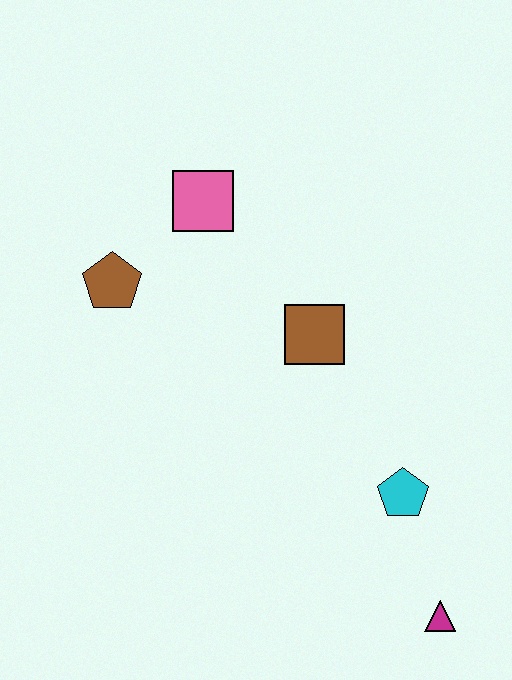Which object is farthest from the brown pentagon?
The magenta triangle is farthest from the brown pentagon.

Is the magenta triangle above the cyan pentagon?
No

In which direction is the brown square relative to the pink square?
The brown square is below the pink square.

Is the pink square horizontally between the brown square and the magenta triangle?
No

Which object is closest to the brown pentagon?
The pink square is closest to the brown pentagon.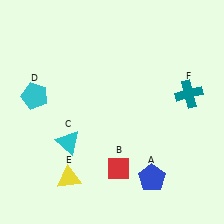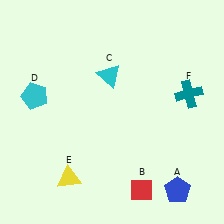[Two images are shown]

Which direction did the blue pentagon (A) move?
The blue pentagon (A) moved right.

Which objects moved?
The objects that moved are: the blue pentagon (A), the red diamond (B), the cyan triangle (C).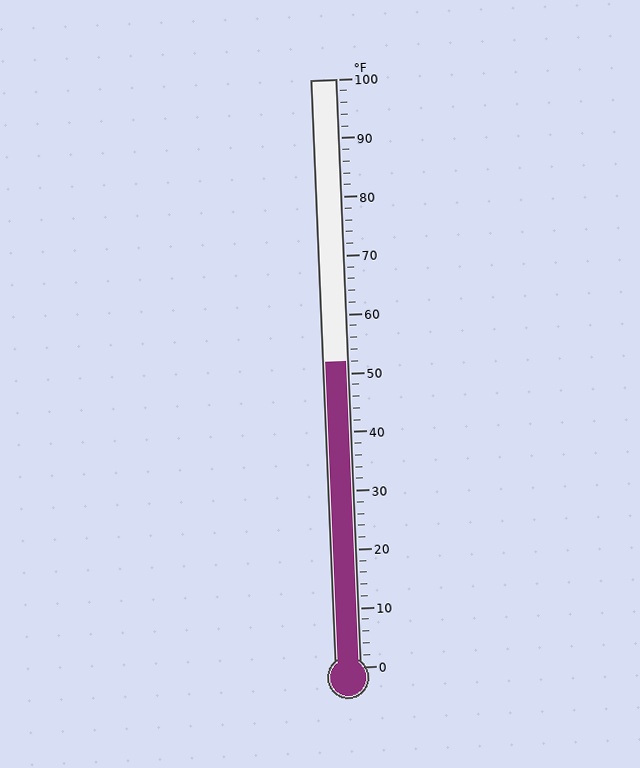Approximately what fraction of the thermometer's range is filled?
The thermometer is filled to approximately 50% of its range.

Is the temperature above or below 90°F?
The temperature is below 90°F.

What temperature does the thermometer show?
The thermometer shows approximately 52°F.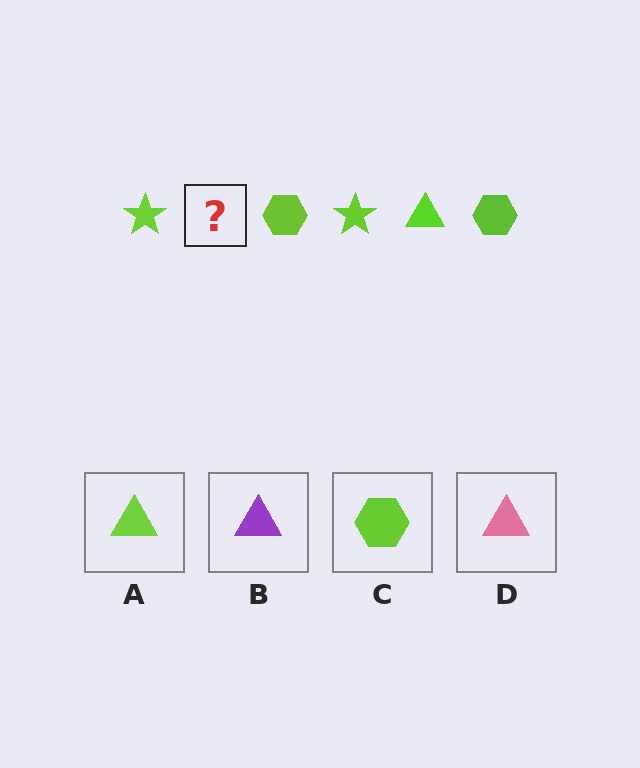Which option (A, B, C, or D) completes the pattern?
A.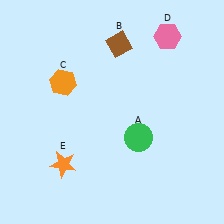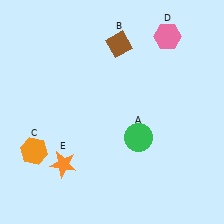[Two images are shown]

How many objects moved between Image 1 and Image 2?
1 object moved between the two images.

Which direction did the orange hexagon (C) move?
The orange hexagon (C) moved down.